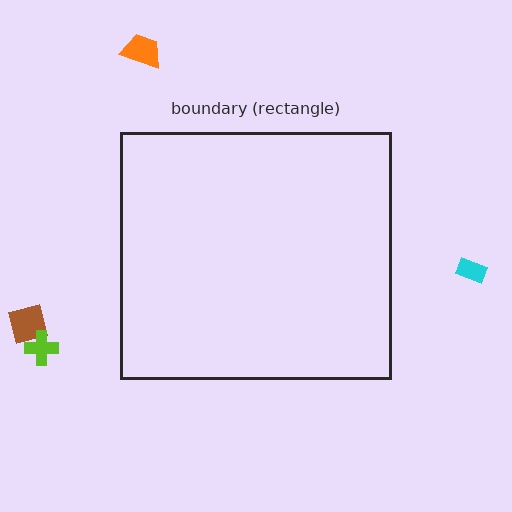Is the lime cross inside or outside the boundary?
Outside.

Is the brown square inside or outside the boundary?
Outside.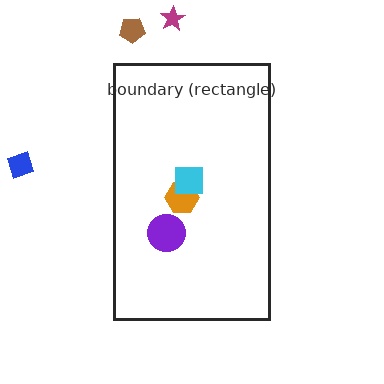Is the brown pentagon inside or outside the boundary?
Outside.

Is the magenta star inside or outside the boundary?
Outside.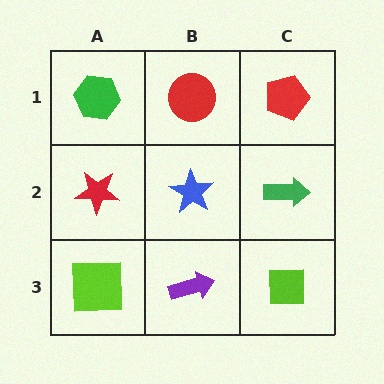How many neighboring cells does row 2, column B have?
4.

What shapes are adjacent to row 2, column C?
A red pentagon (row 1, column C), a lime square (row 3, column C), a blue star (row 2, column B).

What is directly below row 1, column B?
A blue star.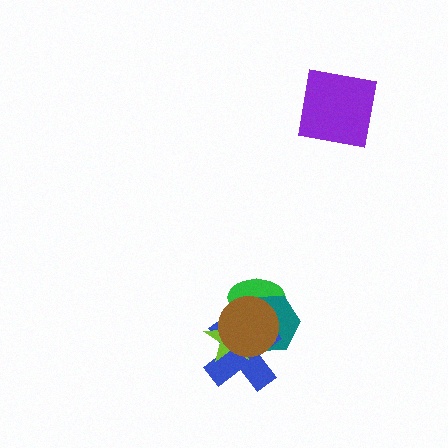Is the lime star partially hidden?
Yes, it is partially covered by another shape.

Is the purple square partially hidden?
No, no other shape covers it.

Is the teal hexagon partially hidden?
Yes, it is partially covered by another shape.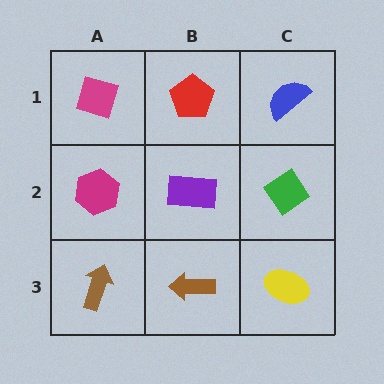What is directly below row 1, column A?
A magenta hexagon.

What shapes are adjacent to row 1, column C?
A green diamond (row 2, column C), a red pentagon (row 1, column B).